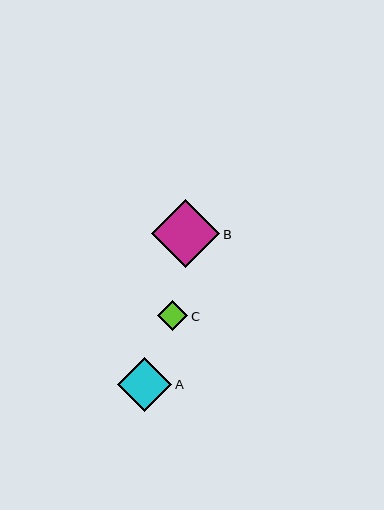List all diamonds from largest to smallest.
From largest to smallest: B, A, C.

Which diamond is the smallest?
Diamond C is the smallest with a size of approximately 31 pixels.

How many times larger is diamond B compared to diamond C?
Diamond B is approximately 2.2 times the size of diamond C.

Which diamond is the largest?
Diamond B is the largest with a size of approximately 68 pixels.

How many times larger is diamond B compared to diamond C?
Diamond B is approximately 2.2 times the size of diamond C.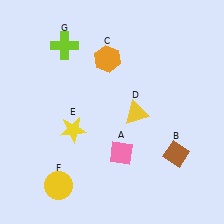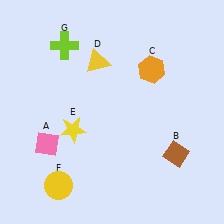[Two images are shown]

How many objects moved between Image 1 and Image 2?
3 objects moved between the two images.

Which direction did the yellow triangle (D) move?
The yellow triangle (D) moved up.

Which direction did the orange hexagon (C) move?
The orange hexagon (C) moved right.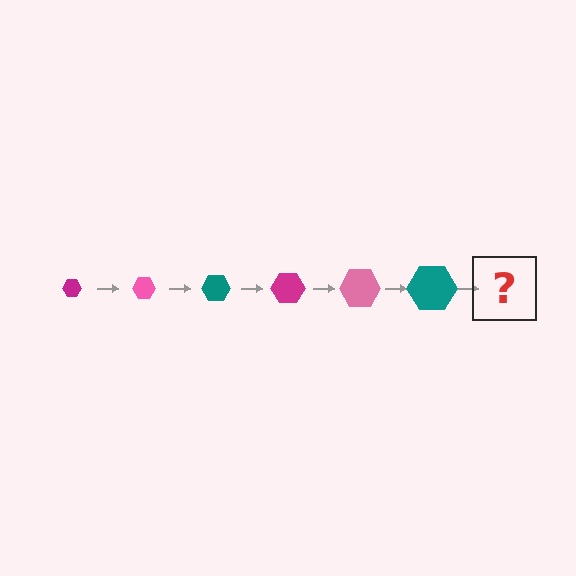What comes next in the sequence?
The next element should be a magenta hexagon, larger than the previous one.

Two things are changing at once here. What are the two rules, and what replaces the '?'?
The two rules are that the hexagon grows larger each step and the color cycles through magenta, pink, and teal. The '?' should be a magenta hexagon, larger than the previous one.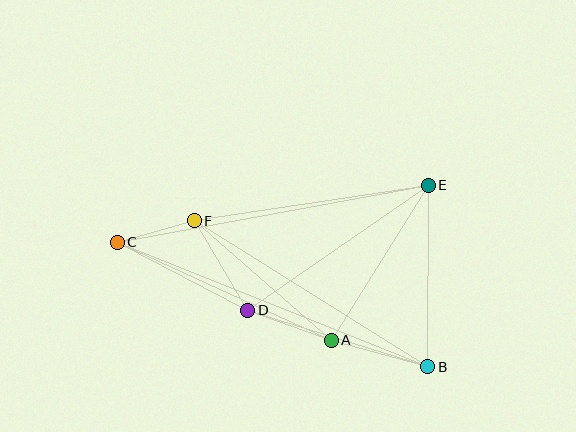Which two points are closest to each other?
Points C and F are closest to each other.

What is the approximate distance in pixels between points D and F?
The distance between D and F is approximately 104 pixels.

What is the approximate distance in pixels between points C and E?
The distance between C and E is approximately 316 pixels.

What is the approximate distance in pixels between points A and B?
The distance between A and B is approximately 100 pixels.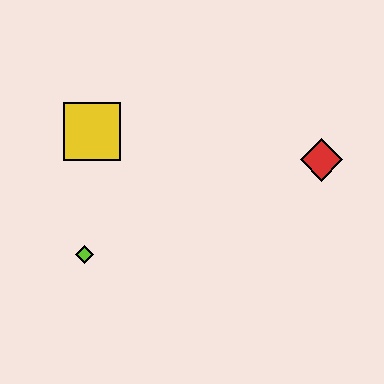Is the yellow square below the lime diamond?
No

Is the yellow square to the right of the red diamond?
No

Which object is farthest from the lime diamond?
The red diamond is farthest from the lime diamond.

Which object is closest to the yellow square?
The lime diamond is closest to the yellow square.